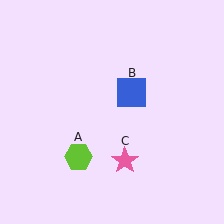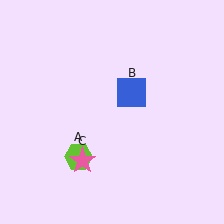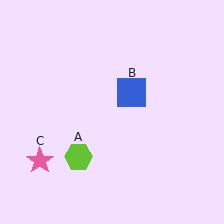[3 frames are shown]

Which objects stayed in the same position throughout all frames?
Lime hexagon (object A) and blue square (object B) remained stationary.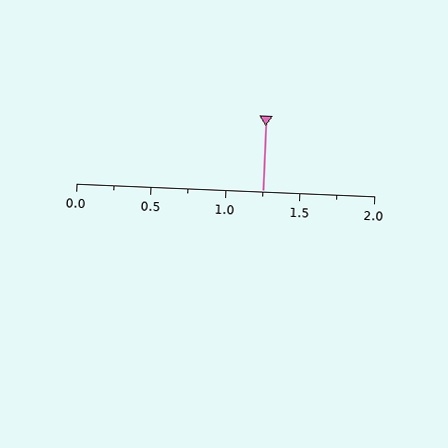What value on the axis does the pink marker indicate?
The marker indicates approximately 1.25.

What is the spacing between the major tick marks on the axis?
The major ticks are spaced 0.5 apart.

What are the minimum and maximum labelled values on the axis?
The axis runs from 0.0 to 2.0.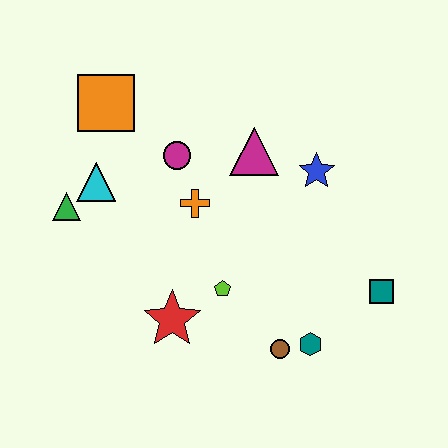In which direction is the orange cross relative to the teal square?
The orange cross is to the left of the teal square.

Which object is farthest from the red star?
The orange square is farthest from the red star.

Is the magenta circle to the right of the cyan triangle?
Yes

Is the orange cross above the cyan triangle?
No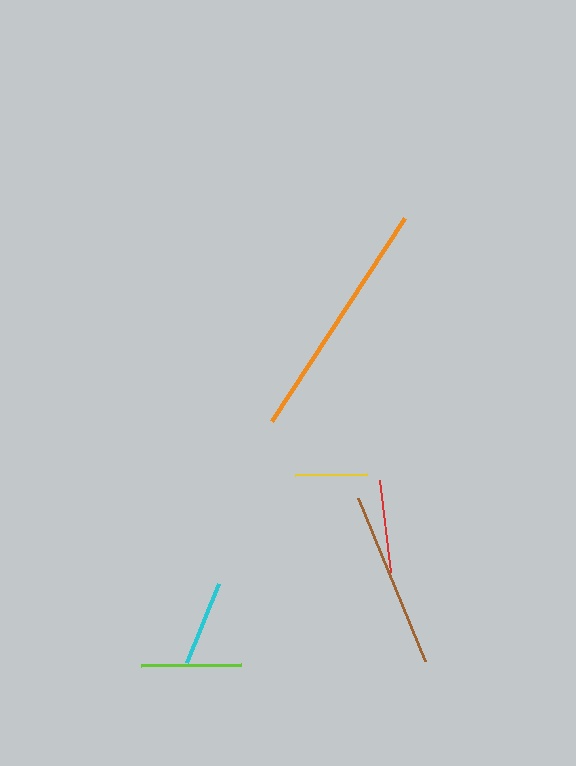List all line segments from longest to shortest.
From longest to shortest: orange, brown, lime, red, cyan, yellow.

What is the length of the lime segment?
The lime segment is approximately 100 pixels long.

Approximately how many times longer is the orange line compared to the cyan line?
The orange line is approximately 2.8 times the length of the cyan line.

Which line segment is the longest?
The orange line is the longest at approximately 242 pixels.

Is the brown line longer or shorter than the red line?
The brown line is longer than the red line.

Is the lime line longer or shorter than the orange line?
The orange line is longer than the lime line.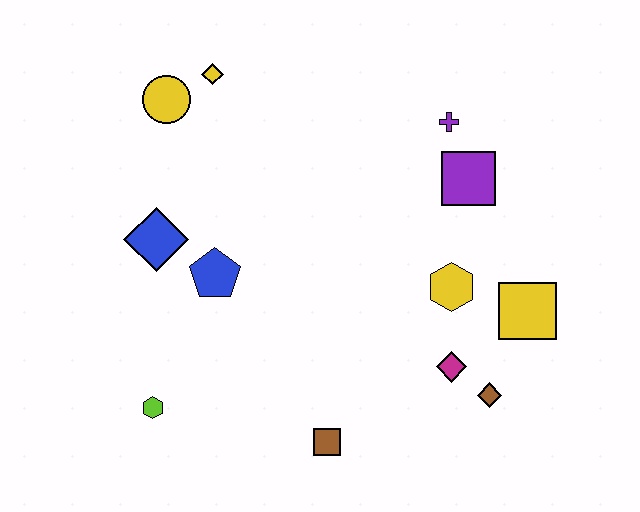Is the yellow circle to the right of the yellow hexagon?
No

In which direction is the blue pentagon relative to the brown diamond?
The blue pentagon is to the left of the brown diamond.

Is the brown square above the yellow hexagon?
No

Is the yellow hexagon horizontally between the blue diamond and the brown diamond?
Yes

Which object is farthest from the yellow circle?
The brown diamond is farthest from the yellow circle.